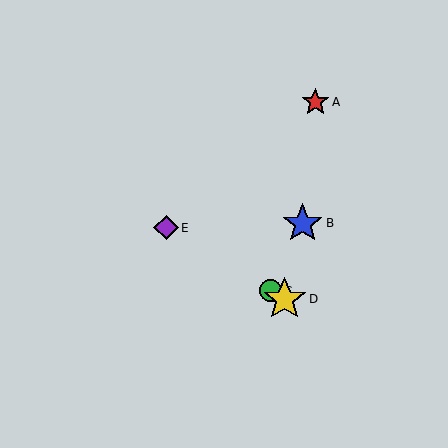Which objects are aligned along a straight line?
Objects C, D, E are aligned along a straight line.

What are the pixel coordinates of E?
Object E is at (166, 228).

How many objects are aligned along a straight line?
3 objects (C, D, E) are aligned along a straight line.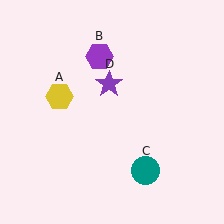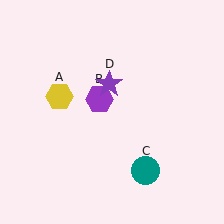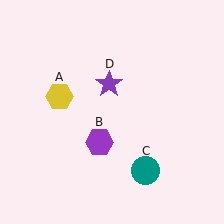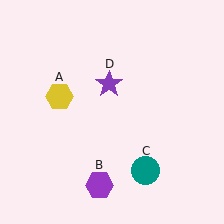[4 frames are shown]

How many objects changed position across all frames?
1 object changed position: purple hexagon (object B).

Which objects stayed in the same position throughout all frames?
Yellow hexagon (object A) and teal circle (object C) and purple star (object D) remained stationary.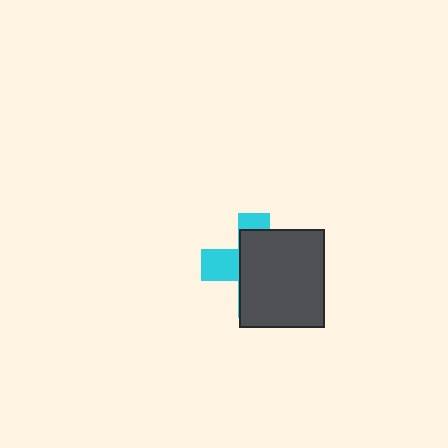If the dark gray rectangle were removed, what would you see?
You would see the complete cyan cross.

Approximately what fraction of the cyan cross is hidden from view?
Roughly 67% of the cyan cross is hidden behind the dark gray rectangle.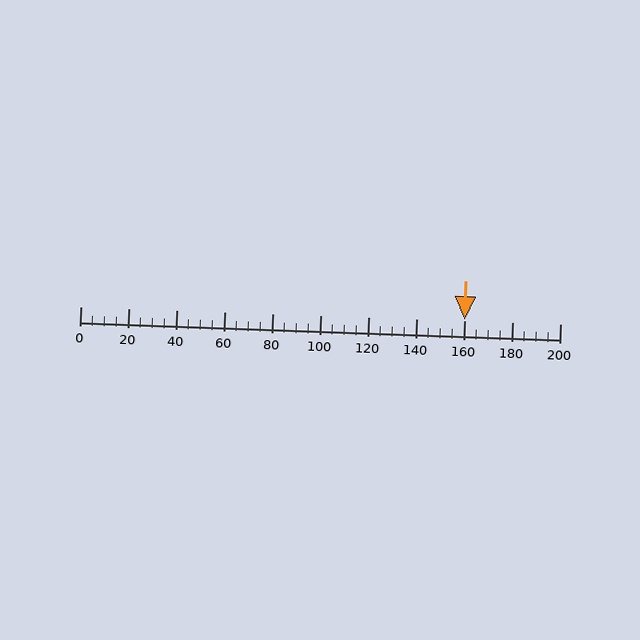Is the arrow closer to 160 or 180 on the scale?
The arrow is closer to 160.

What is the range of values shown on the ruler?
The ruler shows values from 0 to 200.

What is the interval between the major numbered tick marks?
The major tick marks are spaced 20 units apart.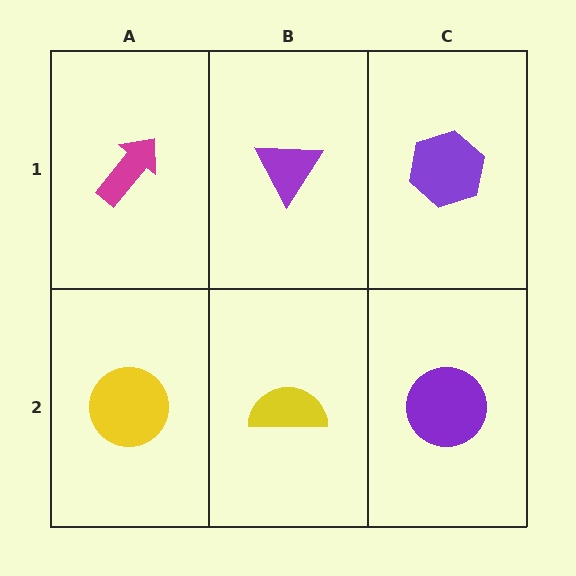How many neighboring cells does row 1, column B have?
3.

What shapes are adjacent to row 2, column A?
A magenta arrow (row 1, column A), a yellow semicircle (row 2, column B).